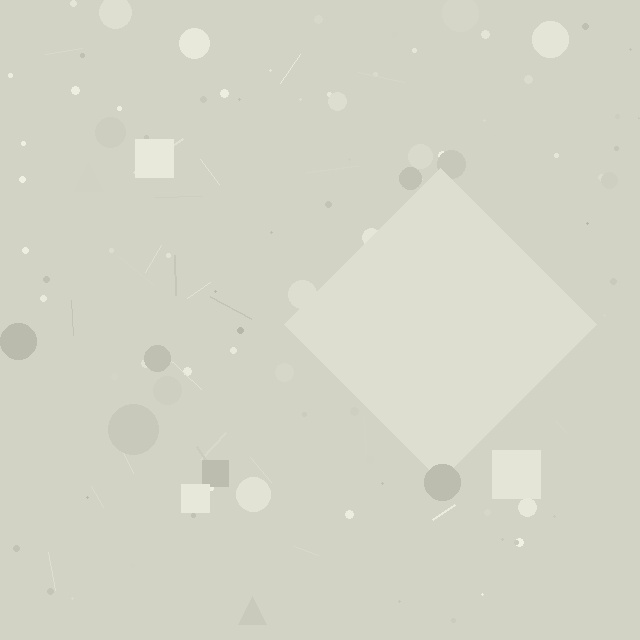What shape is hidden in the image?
A diamond is hidden in the image.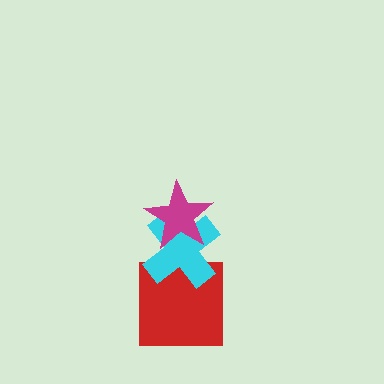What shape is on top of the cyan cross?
The magenta star is on top of the cyan cross.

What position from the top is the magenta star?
The magenta star is 1st from the top.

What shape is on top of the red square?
The cyan cross is on top of the red square.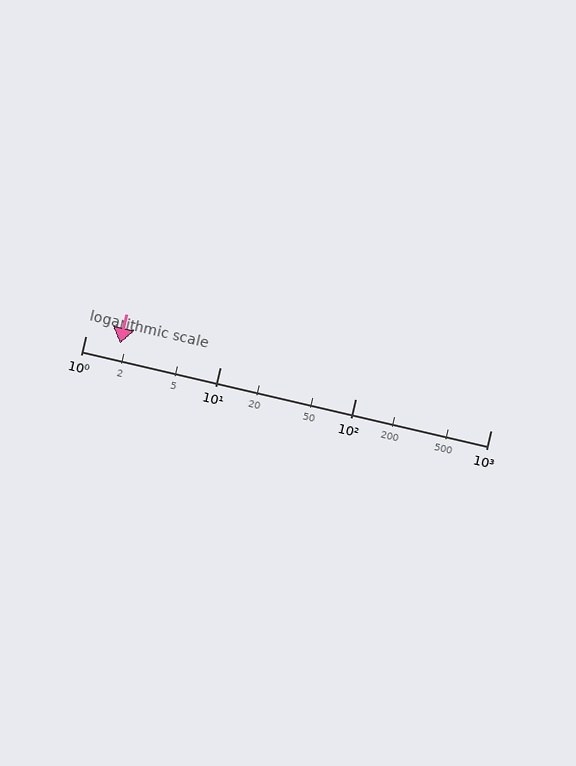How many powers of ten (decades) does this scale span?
The scale spans 3 decades, from 1 to 1000.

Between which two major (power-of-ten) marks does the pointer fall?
The pointer is between 1 and 10.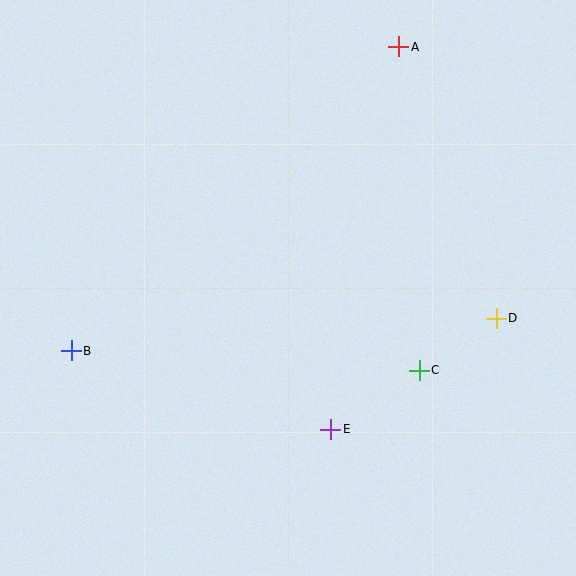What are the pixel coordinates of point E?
Point E is at (331, 429).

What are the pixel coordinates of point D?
Point D is at (496, 318).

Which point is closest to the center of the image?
Point E at (331, 429) is closest to the center.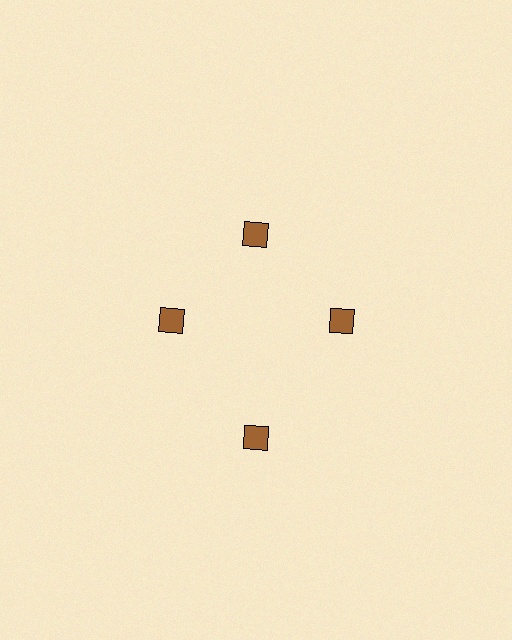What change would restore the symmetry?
The symmetry would be restored by moving it inward, back onto the ring so that all 4 diamonds sit at equal angles and equal distance from the center.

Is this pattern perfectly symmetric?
No. The 4 brown diamonds are arranged in a ring, but one element near the 6 o'clock position is pushed outward from the center, breaking the 4-fold rotational symmetry.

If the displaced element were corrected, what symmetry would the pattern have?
It would have 4-fold rotational symmetry — the pattern would map onto itself every 90 degrees.